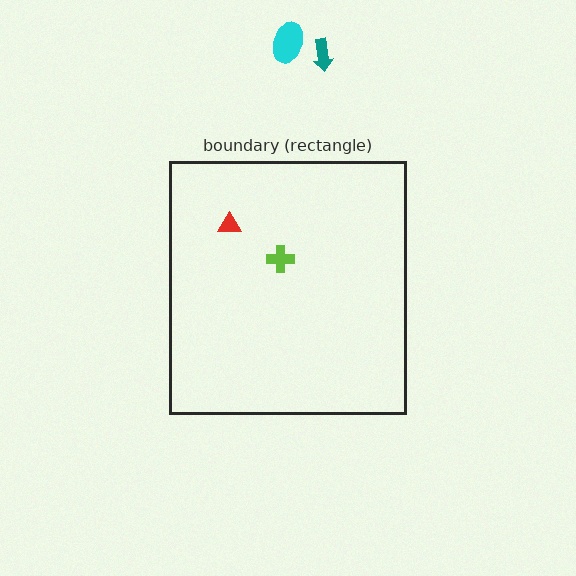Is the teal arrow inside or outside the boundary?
Outside.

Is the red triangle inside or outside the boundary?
Inside.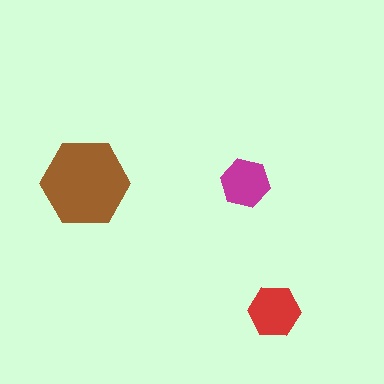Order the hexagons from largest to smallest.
the brown one, the red one, the magenta one.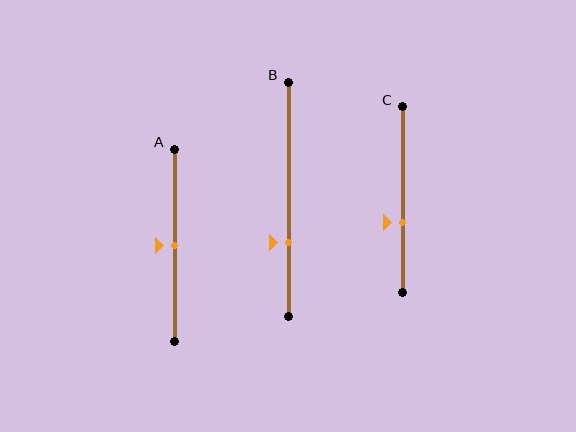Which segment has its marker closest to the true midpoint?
Segment A has its marker closest to the true midpoint.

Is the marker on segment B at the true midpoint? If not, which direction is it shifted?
No, the marker on segment B is shifted downward by about 18% of the segment length.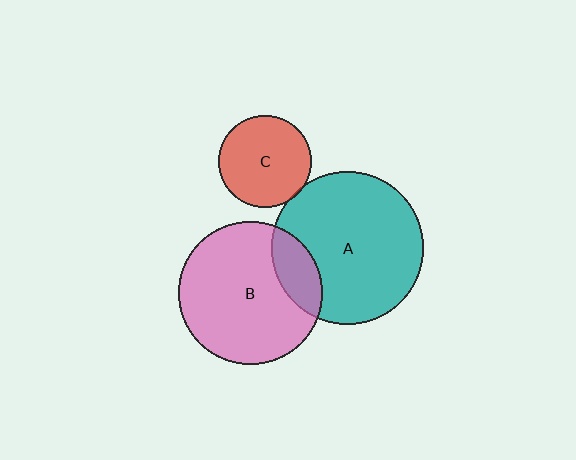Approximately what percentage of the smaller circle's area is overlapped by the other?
Approximately 5%.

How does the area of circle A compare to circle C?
Approximately 2.7 times.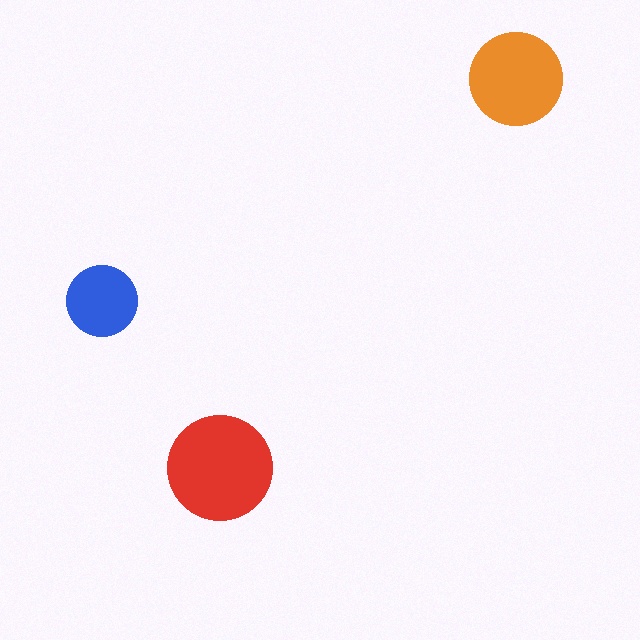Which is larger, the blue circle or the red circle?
The red one.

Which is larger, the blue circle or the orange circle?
The orange one.